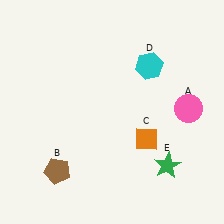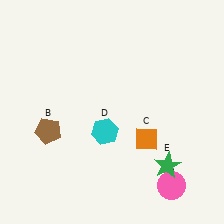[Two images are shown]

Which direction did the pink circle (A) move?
The pink circle (A) moved down.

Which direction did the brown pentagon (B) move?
The brown pentagon (B) moved up.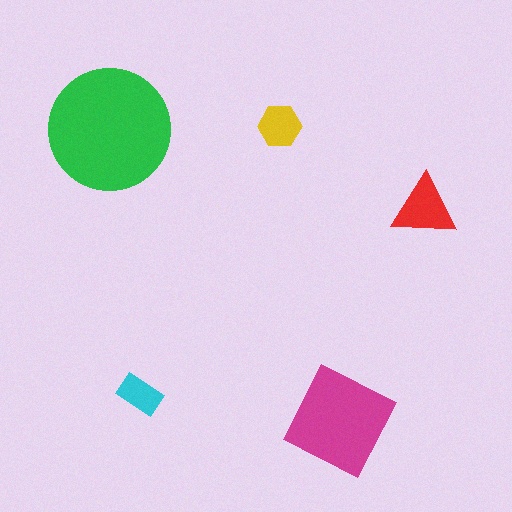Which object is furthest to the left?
The green circle is leftmost.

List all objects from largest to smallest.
The green circle, the magenta diamond, the red triangle, the yellow hexagon, the cyan rectangle.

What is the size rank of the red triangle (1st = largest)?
3rd.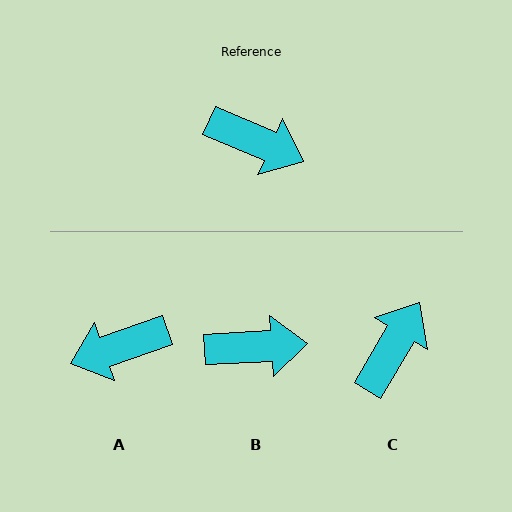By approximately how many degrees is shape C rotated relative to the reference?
Approximately 83 degrees counter-clockwise.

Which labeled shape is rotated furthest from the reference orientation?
A, about 138 degrees away.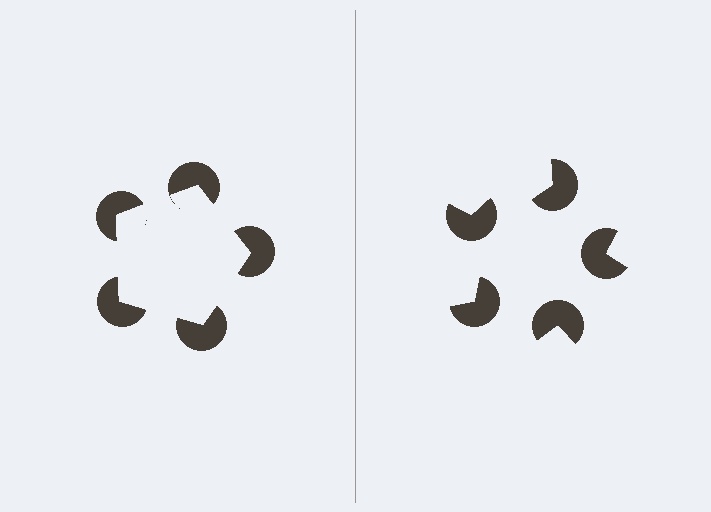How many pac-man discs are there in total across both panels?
10 — 5 on each side.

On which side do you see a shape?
An illusory pentagon appears on the left side. On the right side the wedge cuts are rotated, so no coherent shape forms.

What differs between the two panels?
The pac-man discs are positioned identically on both sides; only the wedge orientations differ. On the left they align to a pentagon; on the right they are misaligned.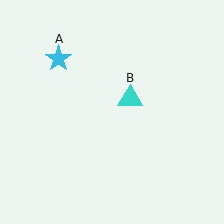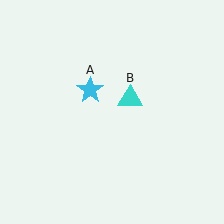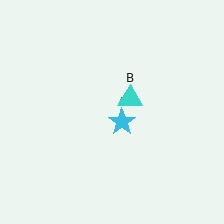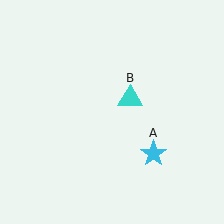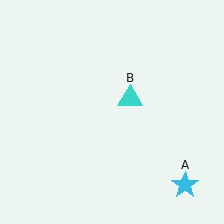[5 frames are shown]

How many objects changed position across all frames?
1 object changed position: cyan star (object A).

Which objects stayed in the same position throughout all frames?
Cyan triangle (object B) remained stationary.